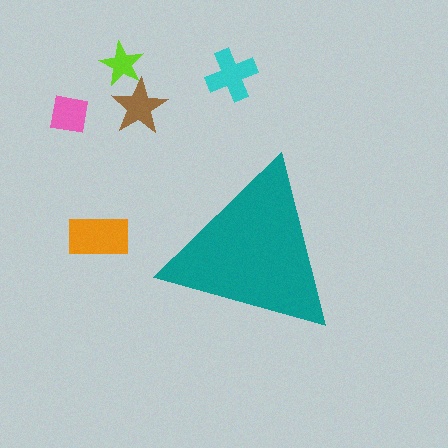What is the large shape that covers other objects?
A teal triangle.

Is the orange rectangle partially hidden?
No, the orange rectangle is fully visible.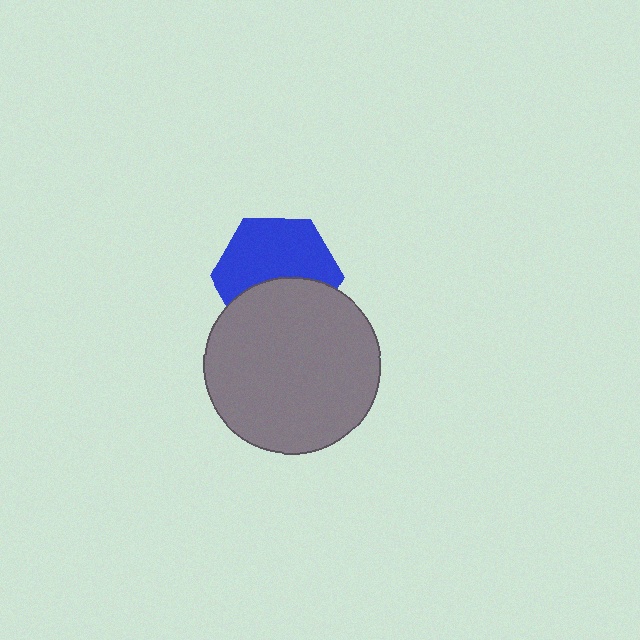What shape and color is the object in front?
The object in front is a gray circle.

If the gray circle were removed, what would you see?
You would see the complete blue hexagon.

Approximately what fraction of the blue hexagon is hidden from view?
Roughly 41% of the blue hexagon is hidden behind the gray circle.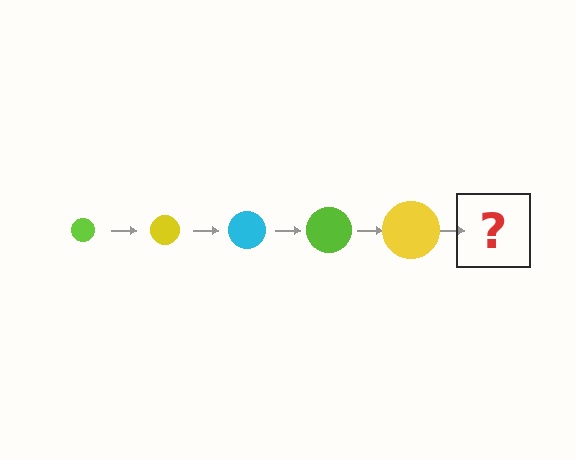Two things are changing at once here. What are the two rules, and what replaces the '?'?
The two rules are that the circle grows larger each step and the color cycles through lime, yellow, and cyan. The '?' should be a cyan circle, larger than the previous one.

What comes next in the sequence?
The next element should be a cyan circle, larger than the previous one.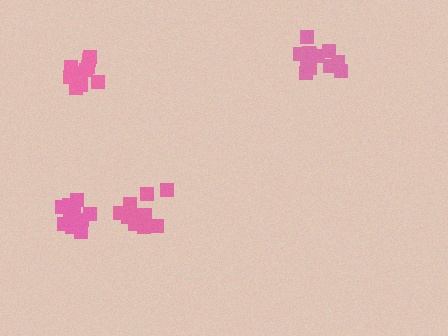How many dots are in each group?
Group 1: 12 dots, Group 2: 13 dots, Group 3: 10 dots, Group 4: 13 dots (48 total).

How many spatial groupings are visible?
There are 4 spatial groupings.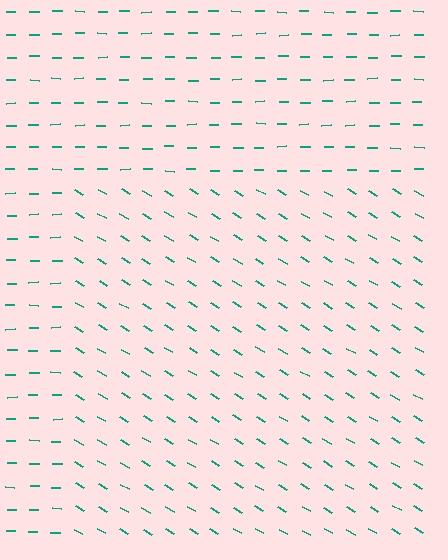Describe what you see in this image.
The image is filled with small teal line segments. A rectangle region in the image has lines oriented differently from the surrounding lines, creating a visible texture boundary.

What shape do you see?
I see a rectangle.